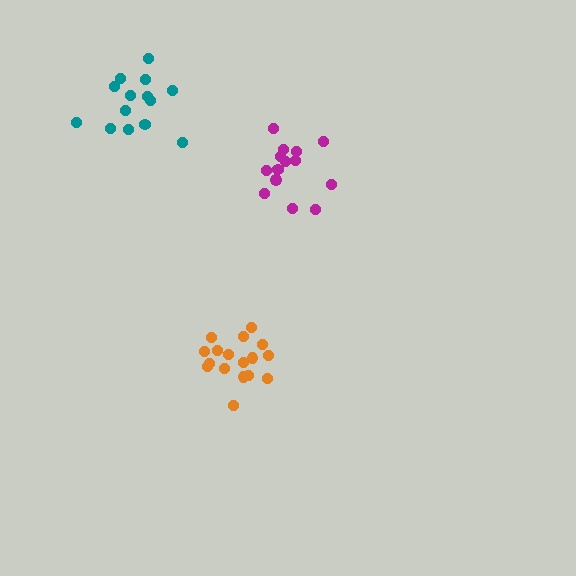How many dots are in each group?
Group 1: 14 dots, Group 2: 17 dots, Group 3: 14 dots (45 total).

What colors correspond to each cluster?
The clusters are colored: magenta, orange, teal.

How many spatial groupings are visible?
There are 3 spatial groupings.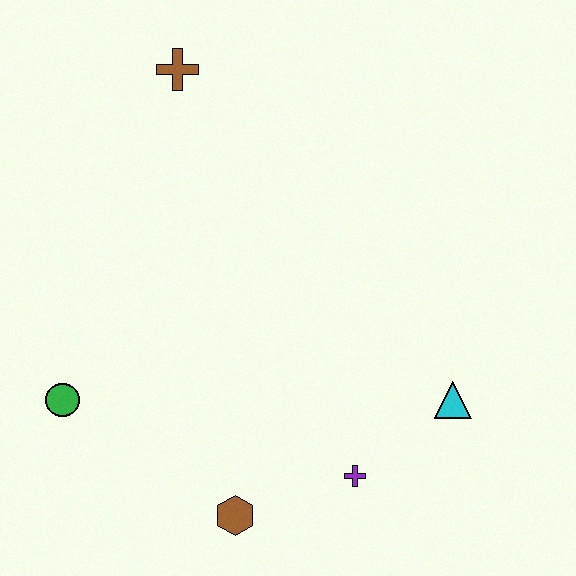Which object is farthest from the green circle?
The cyan triangle is farthest from the green circle.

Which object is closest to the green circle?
The brown hexagon is closest to the green circle.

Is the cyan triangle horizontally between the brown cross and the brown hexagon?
No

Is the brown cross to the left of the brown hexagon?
Yes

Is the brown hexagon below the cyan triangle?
Yes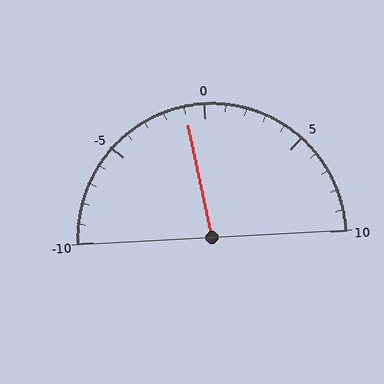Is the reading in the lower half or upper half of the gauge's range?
The reading is in the lower half of the range (-10 to 10).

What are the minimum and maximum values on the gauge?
The gauge ranges from -10 to 10.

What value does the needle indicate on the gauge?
The needle indicates approximately -1.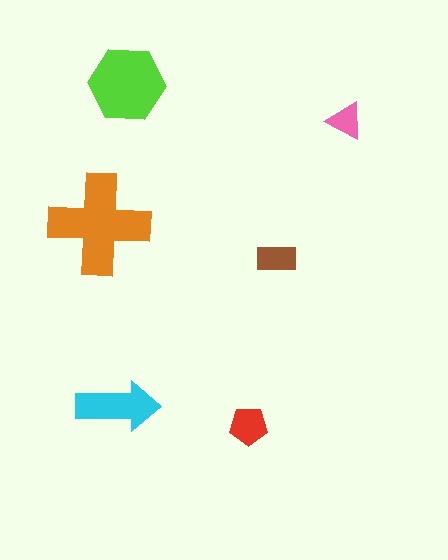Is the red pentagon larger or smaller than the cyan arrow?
Smaller.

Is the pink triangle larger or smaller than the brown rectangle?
Smaller.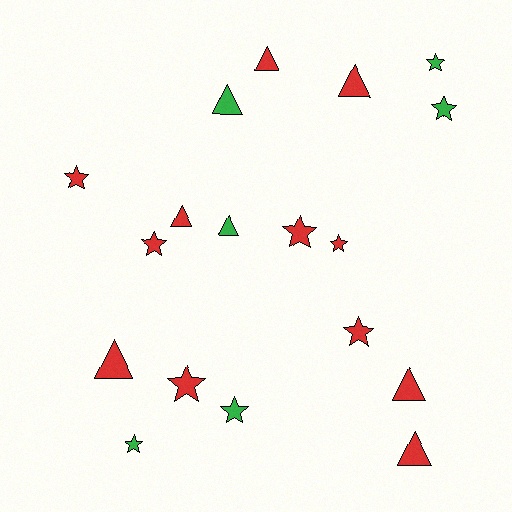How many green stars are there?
There are 4 green stars.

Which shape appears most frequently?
Star, with 10 objects.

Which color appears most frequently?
Red, with 12 objects.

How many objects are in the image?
There are 18 objects.